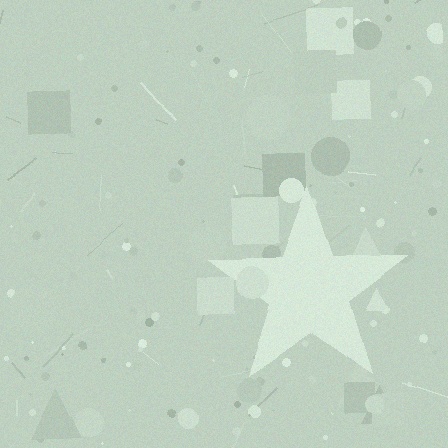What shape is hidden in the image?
A star is hidden in the image.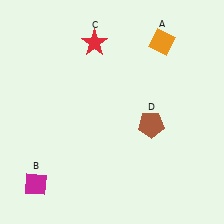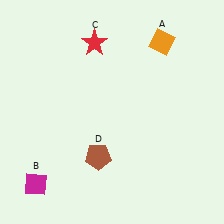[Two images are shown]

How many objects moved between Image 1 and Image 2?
1 object moved between the two images.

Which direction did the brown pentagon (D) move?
The brown pentagon (D) moved left.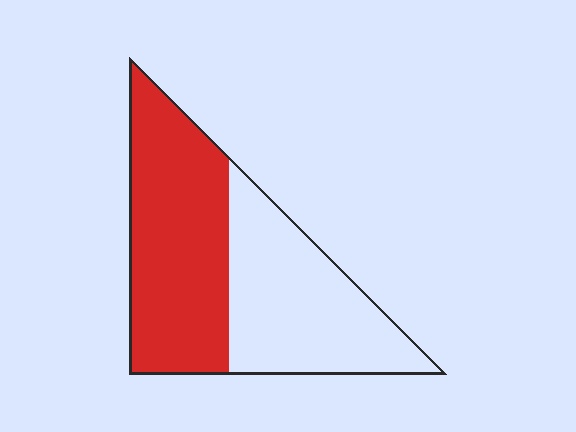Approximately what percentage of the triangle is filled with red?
Approximately 55%.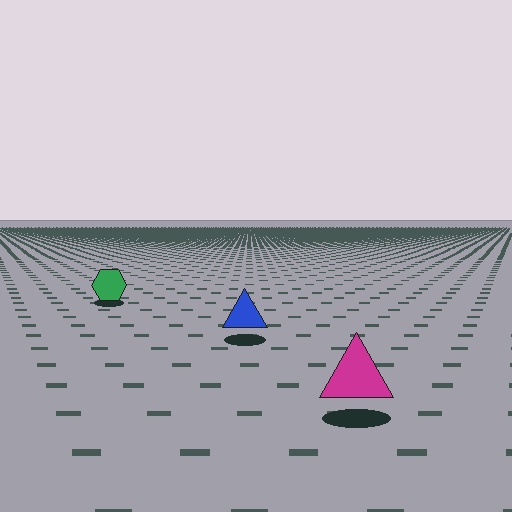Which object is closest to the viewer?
The magenta triangle is closest. The texture marks near it are larger and more spread out.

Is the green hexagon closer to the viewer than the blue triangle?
No. The blue triangle is closer — you can tell from the texture gradient: the ground texture is coarser near it.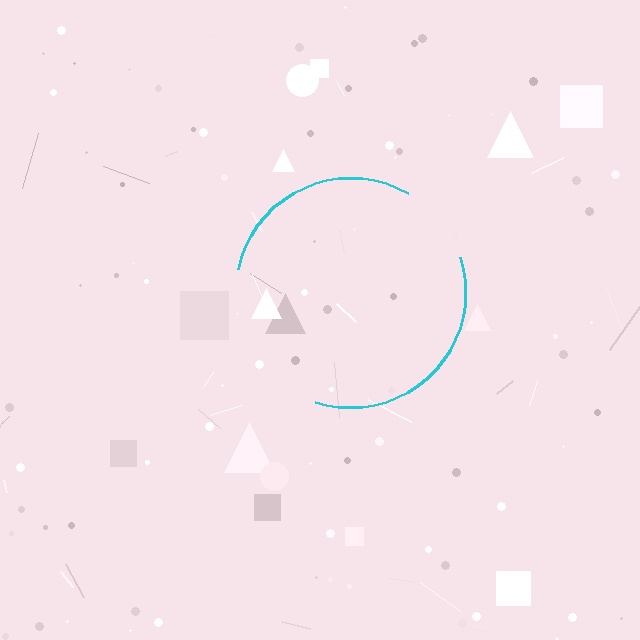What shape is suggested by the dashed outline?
The dashed outline suggests a circle.